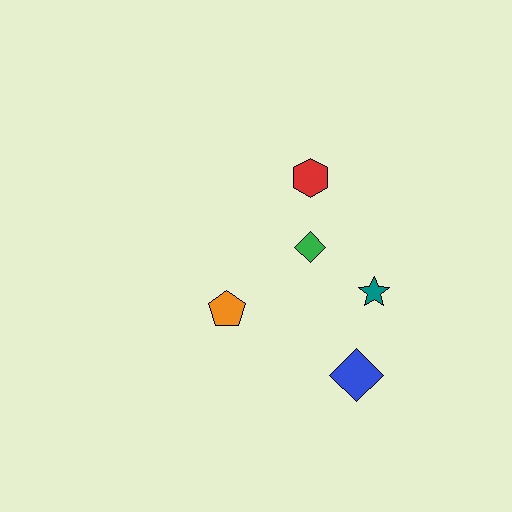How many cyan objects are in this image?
There are no cyan objects.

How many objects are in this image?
There are 5 objects.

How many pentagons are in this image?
There is 1 pentagon.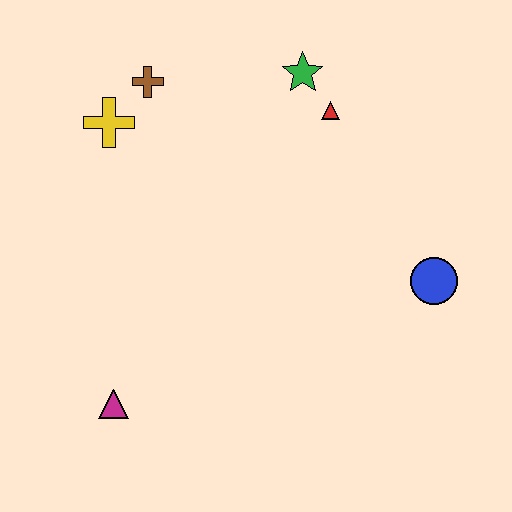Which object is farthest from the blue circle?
The yellow cross is farthest from the blue circle.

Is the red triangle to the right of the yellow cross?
Yes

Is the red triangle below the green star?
Yes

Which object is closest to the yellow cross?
The brown cross is closest to the yellow cross.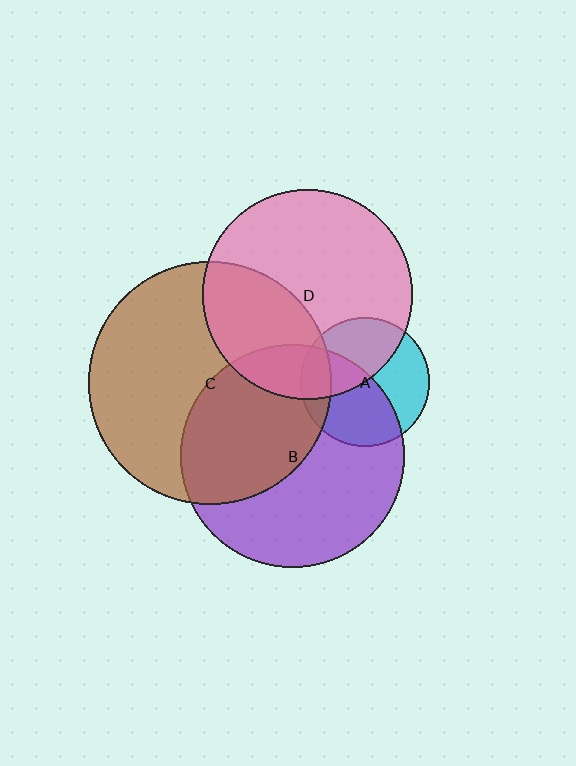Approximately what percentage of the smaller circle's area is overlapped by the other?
Approximately 35%.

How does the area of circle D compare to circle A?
Approximately 2.6 times.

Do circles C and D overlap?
Yes.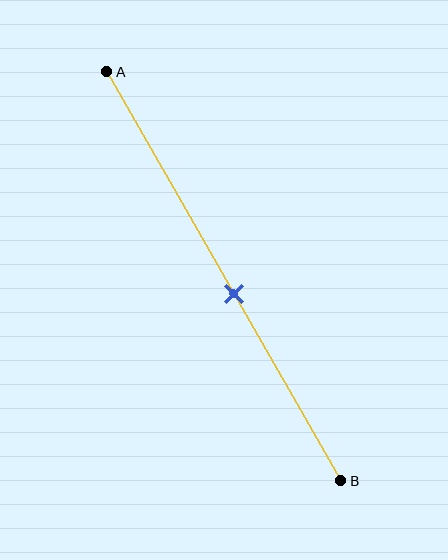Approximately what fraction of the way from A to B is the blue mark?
The blue mark is approximately 55% of the way from A to B.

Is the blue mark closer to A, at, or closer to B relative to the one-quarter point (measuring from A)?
The blue mark is closer to point B than the one-quarter point of segment AB.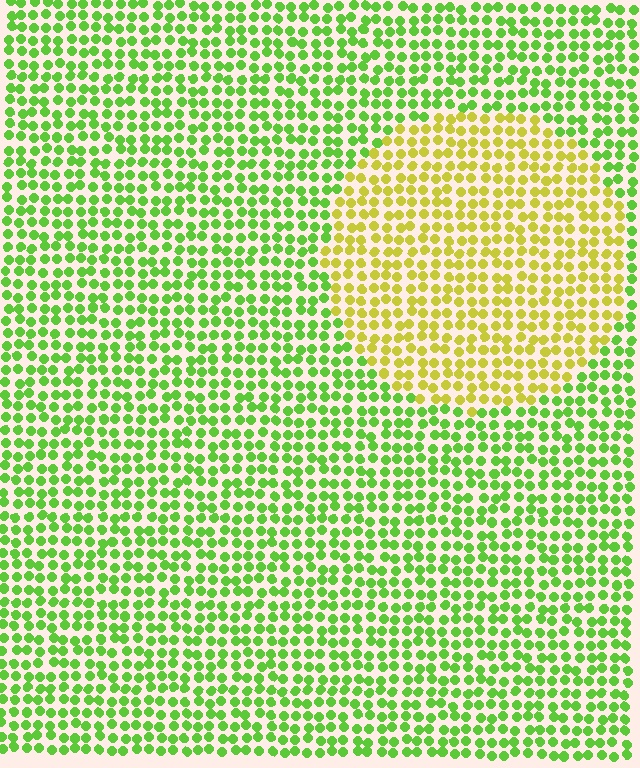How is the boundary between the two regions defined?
The boundary is defined purely by a slight shift in hue (about 43 degrees). Spacing, size, and orientation are identical on both sides.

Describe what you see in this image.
The image is filled with small lime elements in a uniform arrangement. A circle-shaped region is visible where the elements are tinted to a slightly different hue, forming a subtle color boundary.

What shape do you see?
I see a circle.